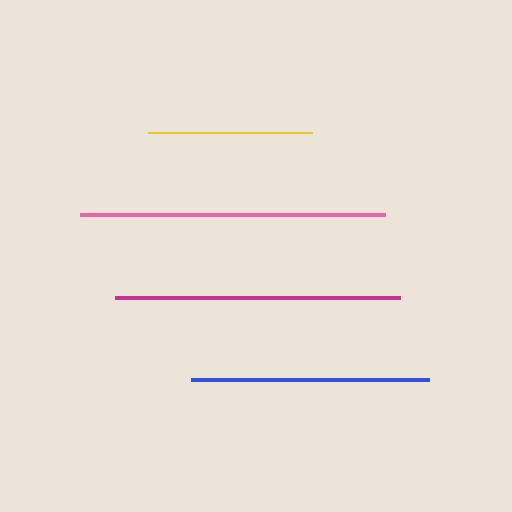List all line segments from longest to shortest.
From longest to shortest: pink, magenta, blue, yellow.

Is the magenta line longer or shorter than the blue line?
The magenta line is longer than the blue line.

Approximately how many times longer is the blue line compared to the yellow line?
The blue line is approximately 1.5 times the length of the yellow line.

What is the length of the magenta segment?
The magenta segment is approximately 285 pixels long.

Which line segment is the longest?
The pink line is the longest at approximately 305 pixels.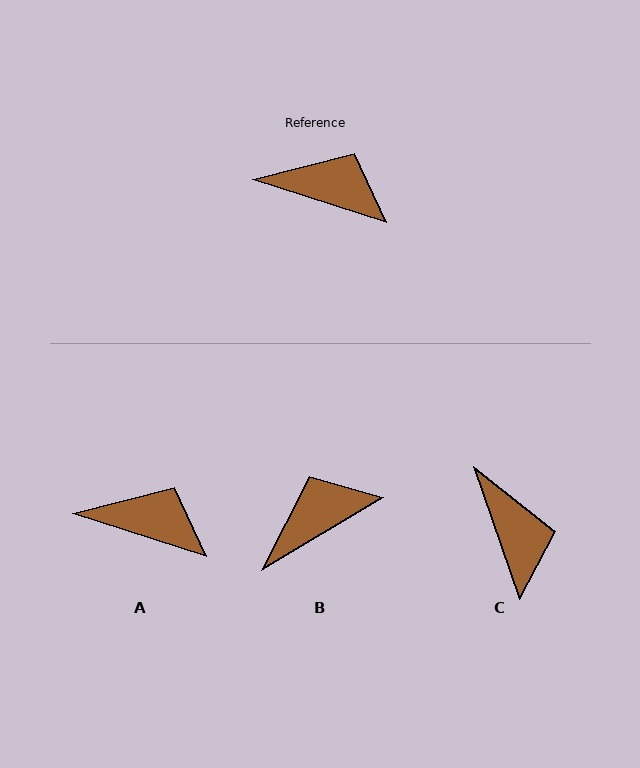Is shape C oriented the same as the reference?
No, it is off by about 53 degrees.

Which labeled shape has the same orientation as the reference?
A.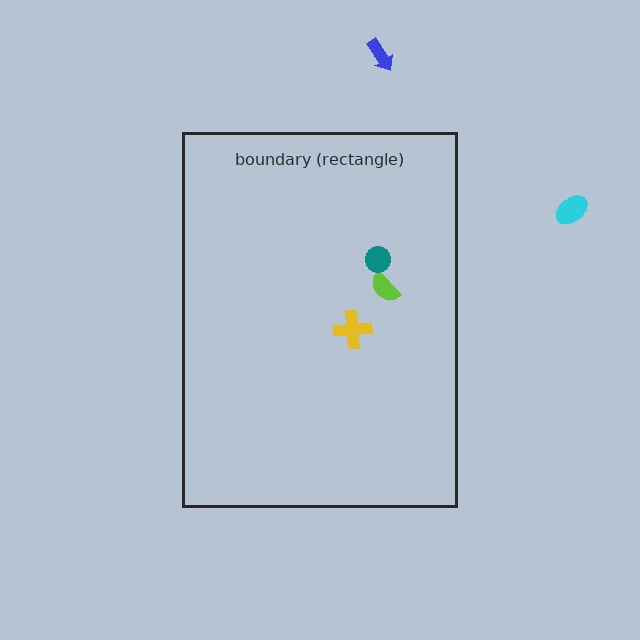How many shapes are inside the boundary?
3 inside, 2 outside.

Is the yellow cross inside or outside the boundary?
Inside.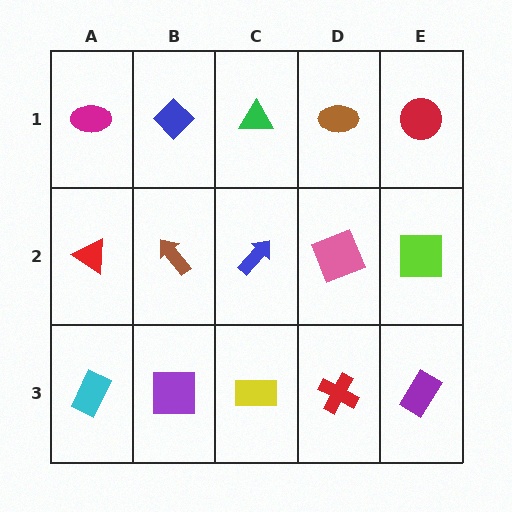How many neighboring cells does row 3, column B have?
3.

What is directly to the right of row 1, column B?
A green triangle.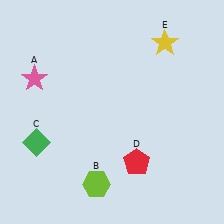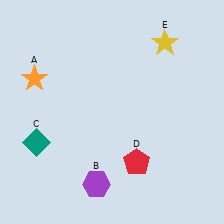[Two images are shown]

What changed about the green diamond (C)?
In Image 1, C is green. In Image 2, it changed to teal.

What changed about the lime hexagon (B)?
In Image 1, B is lime. In Image 2, it changed to purple.